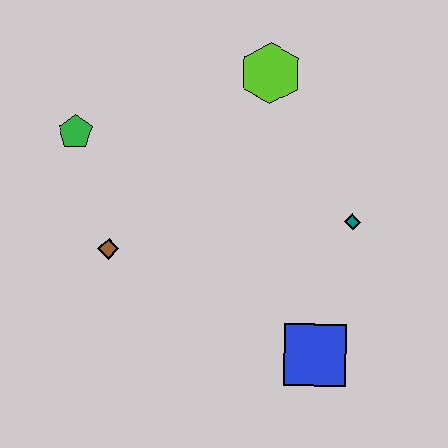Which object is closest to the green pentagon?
The brown diamond is closest to the green pentagon.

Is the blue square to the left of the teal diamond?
Yes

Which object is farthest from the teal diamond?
The green pentagon is farthest from the teal diamond.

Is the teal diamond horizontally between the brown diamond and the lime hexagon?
No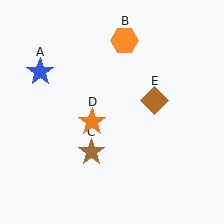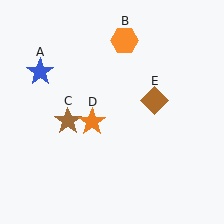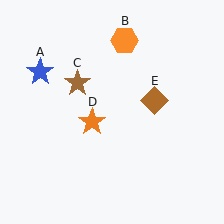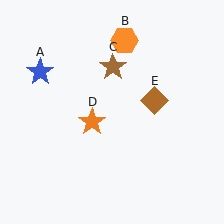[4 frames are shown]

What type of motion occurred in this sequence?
The brown star (object C) rotated clockwise around the center of the scene.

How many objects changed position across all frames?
1 object changed position: brown star (object C).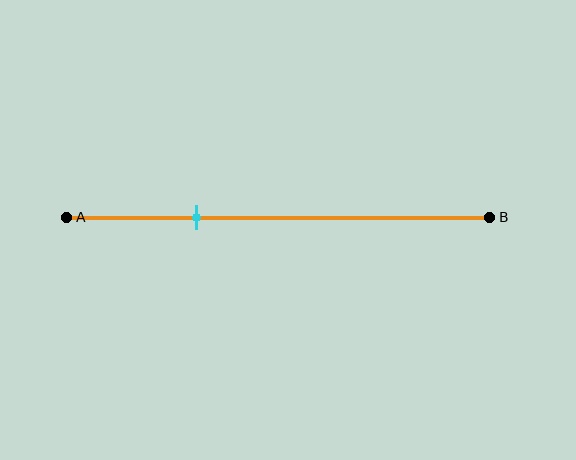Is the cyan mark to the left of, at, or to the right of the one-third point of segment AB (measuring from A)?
The cyan mark is approximately at the one-third point of segment AB.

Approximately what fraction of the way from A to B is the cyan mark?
The cyan mark is approximately 30% of the way from A to B.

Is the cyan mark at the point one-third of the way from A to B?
Yes, the mark is approximately at the one-third point.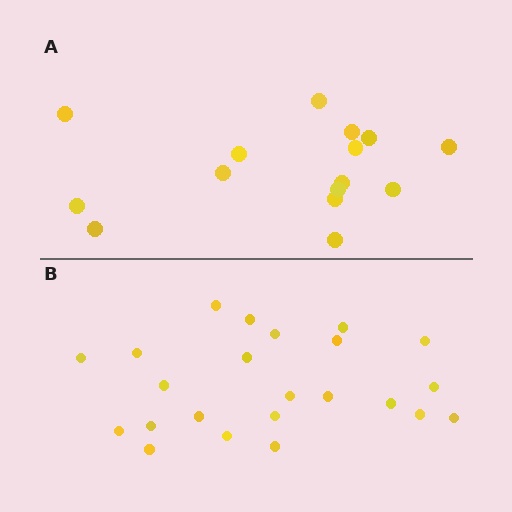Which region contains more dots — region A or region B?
Region B (the bottom region) has more dots.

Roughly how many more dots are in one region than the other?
Region B has roughly 8 or so more dots than region A.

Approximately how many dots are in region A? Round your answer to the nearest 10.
About 20 dots. (The exact count is 15, which rounds to 20.)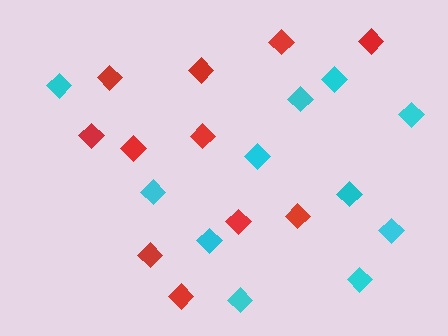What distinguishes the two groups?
There are 2 groups: one group of red diamonds (11) and one group of cyan diamonds (11).